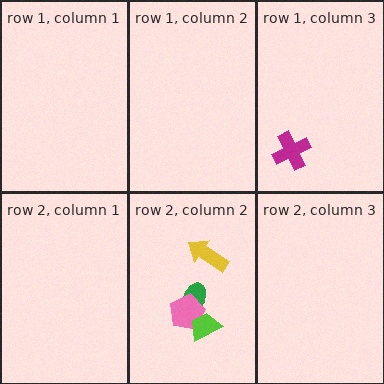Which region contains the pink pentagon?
The row 2, column 2 region.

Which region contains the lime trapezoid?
The row 2, column 2 region.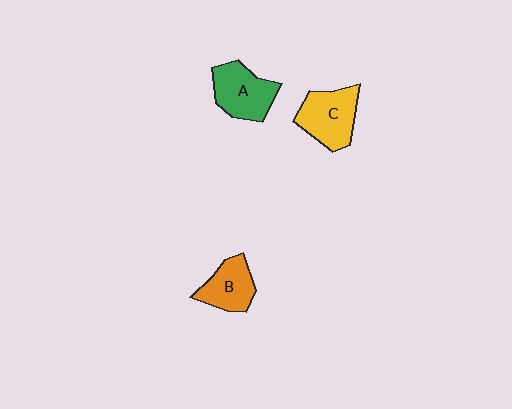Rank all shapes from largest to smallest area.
From largest to smallest: C (yellow), A (green), B (orange).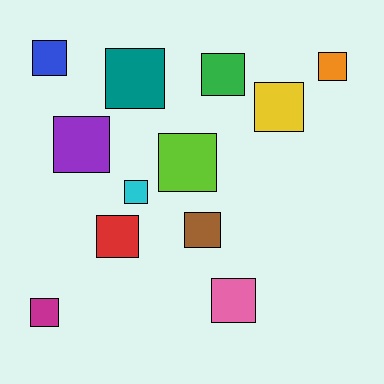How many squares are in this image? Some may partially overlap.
There are 12 squares.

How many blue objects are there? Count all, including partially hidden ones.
There is 1 blue object.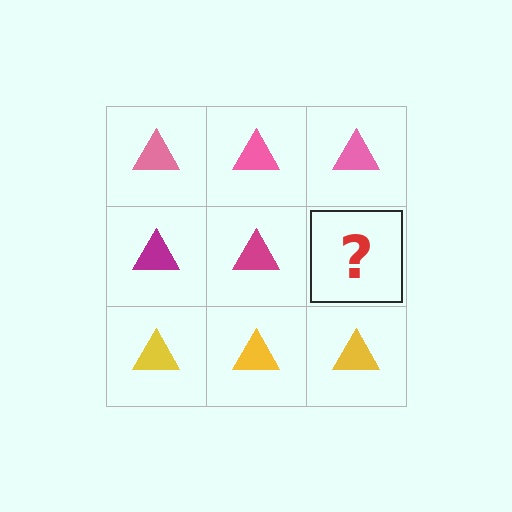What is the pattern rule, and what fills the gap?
The rule is that each row has a consistent color. The gap should be filled with a magenta triangle.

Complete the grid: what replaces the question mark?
The question mark should be replaced with a magenta triangle.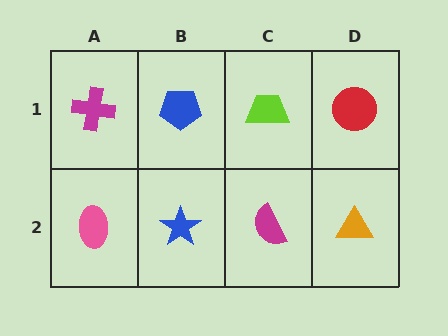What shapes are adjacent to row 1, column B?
A blue star (row 2, column B), a magenta cross (row 1, column A), a lime trapezoid (row 1, column C).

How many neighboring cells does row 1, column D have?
2.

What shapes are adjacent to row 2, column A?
A magenta cross (row 1, column A), a blue star (row 2, column B).